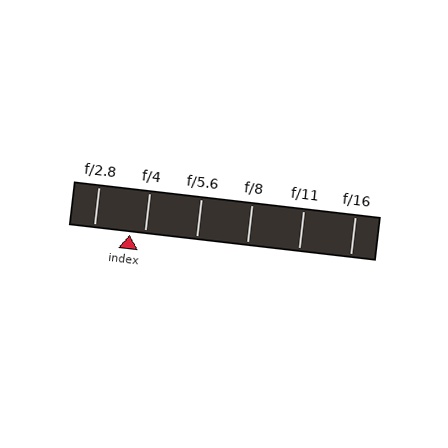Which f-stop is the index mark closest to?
The index mark is closest to f/4.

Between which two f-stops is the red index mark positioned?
The index mark is between f/2.8 and f/4.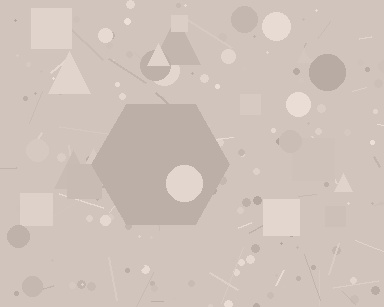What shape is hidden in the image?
A hexagon is hidden in the image.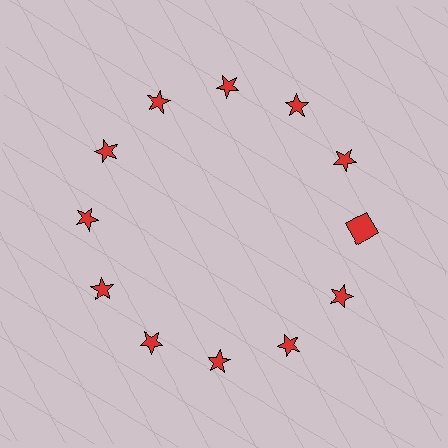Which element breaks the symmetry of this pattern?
The red square at roughly the 3 o'clock position breaks the symmetry. All other shapes are red stars.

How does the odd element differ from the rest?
It has a different shape: square instead of star.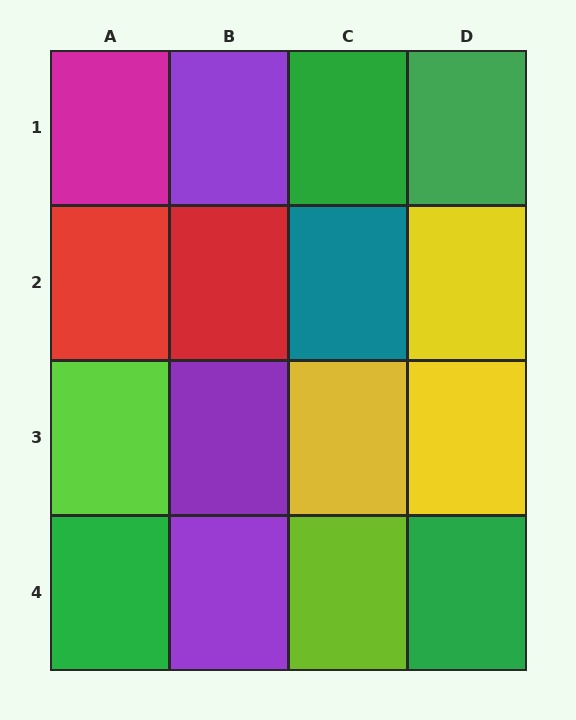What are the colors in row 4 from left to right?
Green, purple, lime, green.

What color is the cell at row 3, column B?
Purple.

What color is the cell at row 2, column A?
Red.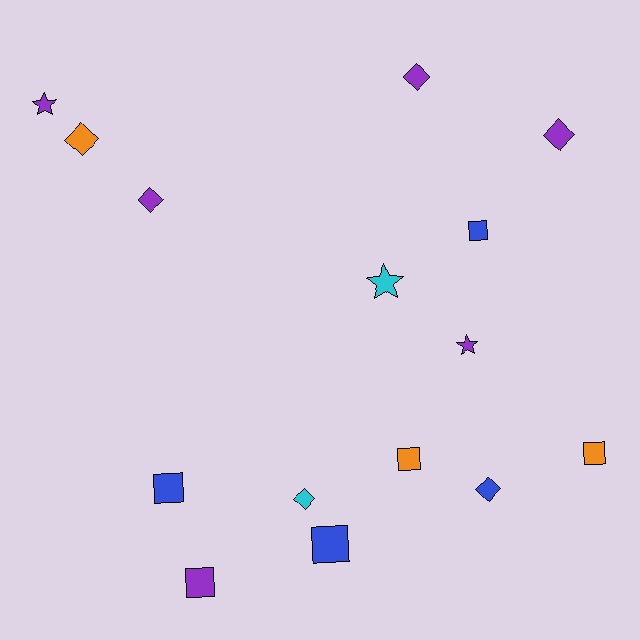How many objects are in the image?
There are 15 objects.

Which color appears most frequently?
Purple, with 6 objects.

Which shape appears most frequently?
Diamond, with 6 objects.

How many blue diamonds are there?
There is 1 blue diamond.